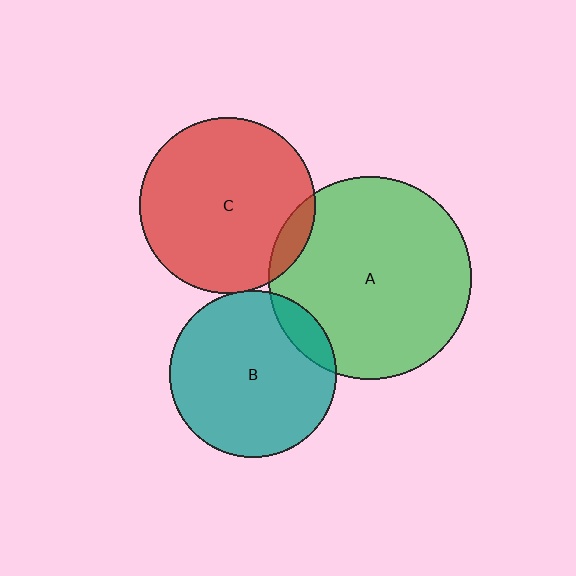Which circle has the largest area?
Circle A (green).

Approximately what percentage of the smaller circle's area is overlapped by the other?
Approximately 5%.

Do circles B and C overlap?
Yes.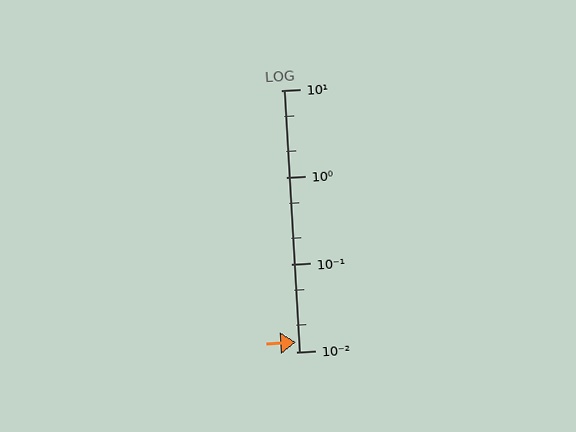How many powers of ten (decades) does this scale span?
The scale spans 3 decades, from 0.01 to 10.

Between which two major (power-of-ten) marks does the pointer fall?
The pointer is between 0.01 and 0.1.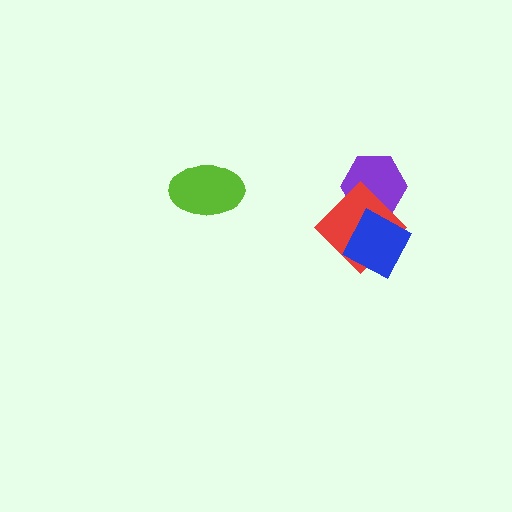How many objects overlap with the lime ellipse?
0 objects overlap with the lime ellipse.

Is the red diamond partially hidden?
Yes, it is partially covered by another shape.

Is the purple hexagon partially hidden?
Yes, it is partially covered by another shape.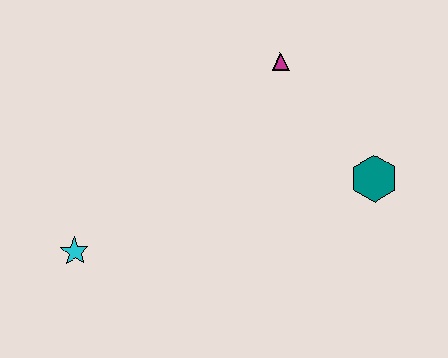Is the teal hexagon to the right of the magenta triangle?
Yes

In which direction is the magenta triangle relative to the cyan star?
The magenta triangle is to the right of the cyan star.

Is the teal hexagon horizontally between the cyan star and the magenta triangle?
No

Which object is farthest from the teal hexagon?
The cyan star is farthest from the teal hexagon.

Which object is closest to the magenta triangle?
The teal hexagon is closest to the magenta triangle.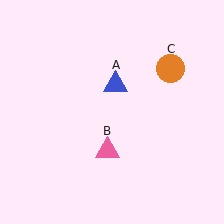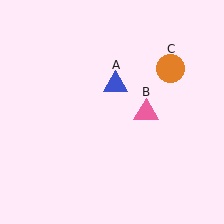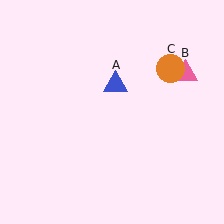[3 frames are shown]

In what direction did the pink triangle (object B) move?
The pink triangle (object B) moved up and to the right.